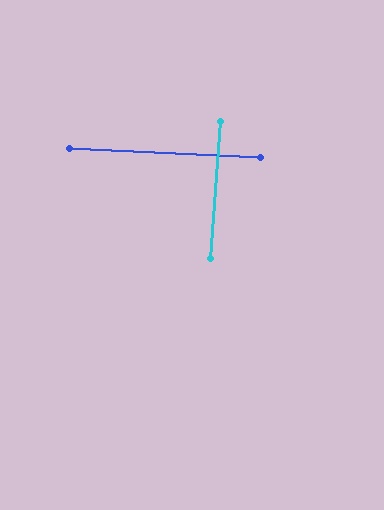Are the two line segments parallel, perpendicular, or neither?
Perpendicular — they meet at approximately 89°.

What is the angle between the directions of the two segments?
Approximately 89 degrees.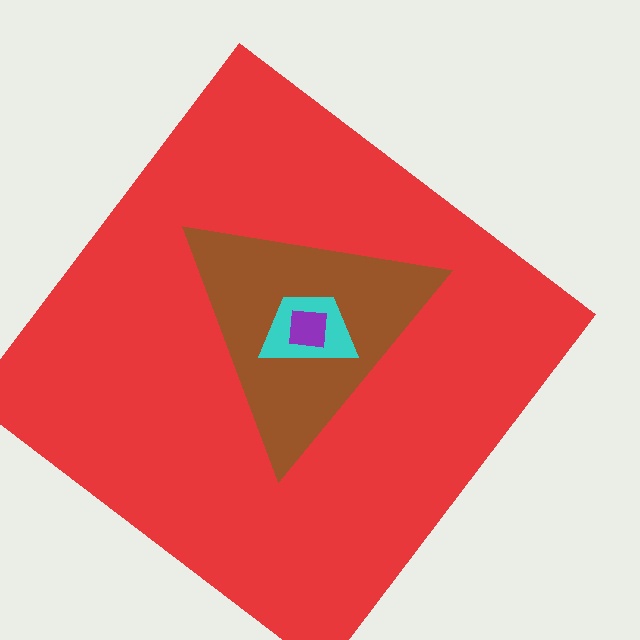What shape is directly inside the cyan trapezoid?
The purple square.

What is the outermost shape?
The red diamond.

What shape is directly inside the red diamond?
The brown triangle.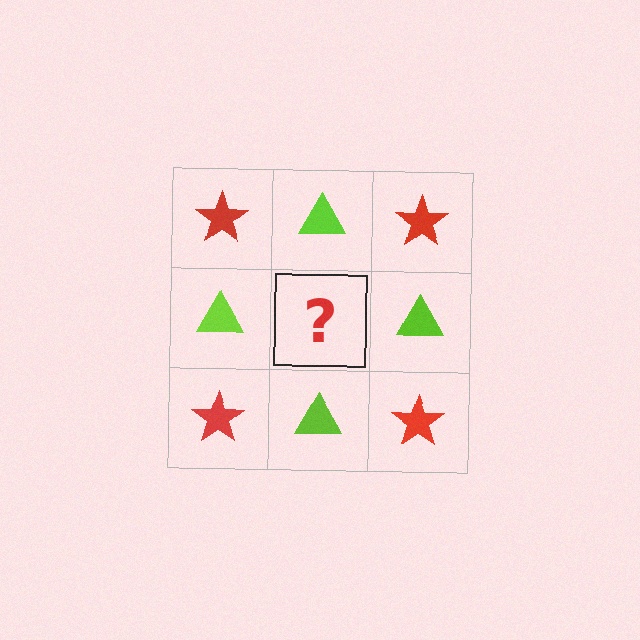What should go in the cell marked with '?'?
The missing cell should contain a red star.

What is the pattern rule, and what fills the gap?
The rule is that it alternates red star and lime triangle in a checkerboard pattern. The gap should be filled with a red star.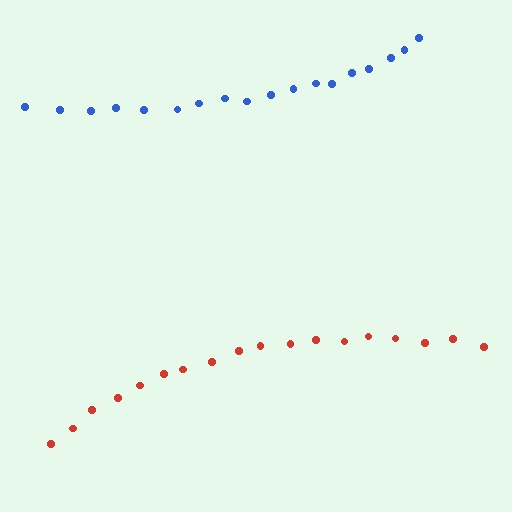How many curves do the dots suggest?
There are 2 distinct paths.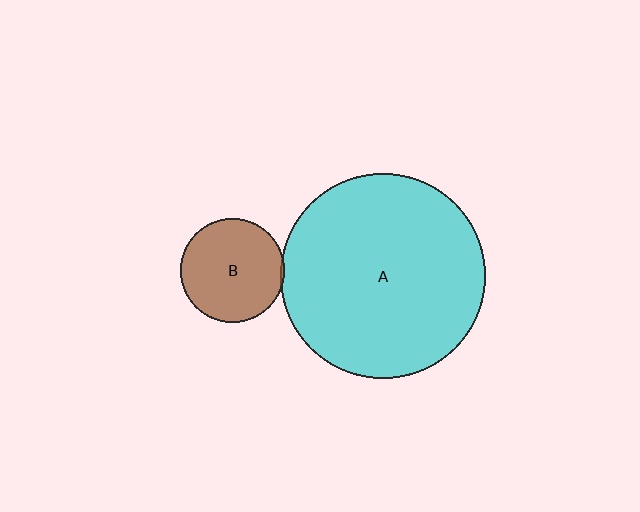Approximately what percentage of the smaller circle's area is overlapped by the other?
Approximately 5%.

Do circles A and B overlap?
Yes.